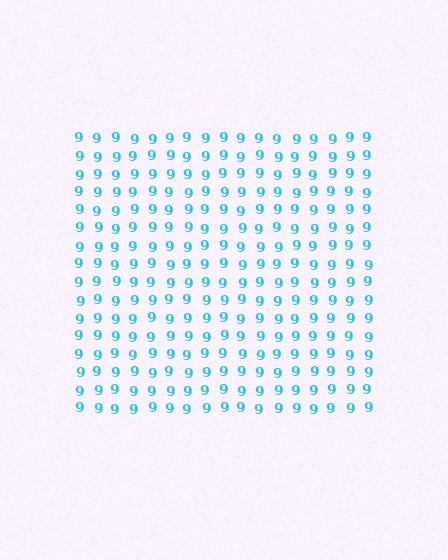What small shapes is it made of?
It is made of small digit 9's.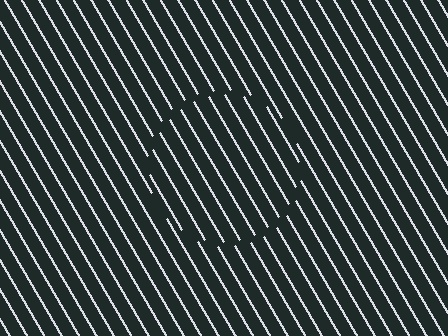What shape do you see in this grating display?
An illusory circle. The interior of the shape contains the same grating, shifted by half a period — the contour is defined by the phase discontinuity where line-ends from the inner and outer gratings abut.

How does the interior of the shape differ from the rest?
The interior of the shape contains the same grating, shifted by half a period — the contour is defined by the phase discontinuity where line-ends from the inner and outer gratings abut.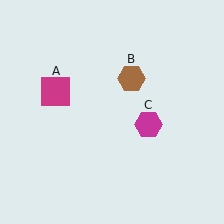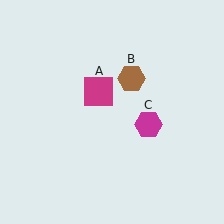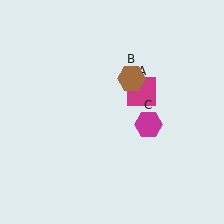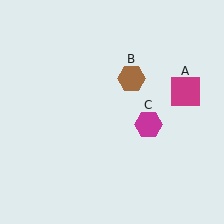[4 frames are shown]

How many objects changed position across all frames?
1 object changed position: magenta square (object A).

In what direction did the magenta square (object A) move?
The magenta square (object A) moved right.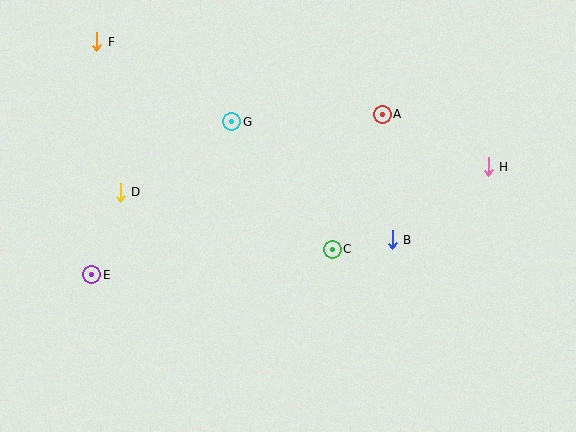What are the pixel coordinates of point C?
Point C is at (332, 249).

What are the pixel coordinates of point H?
Point H is at (488, 167).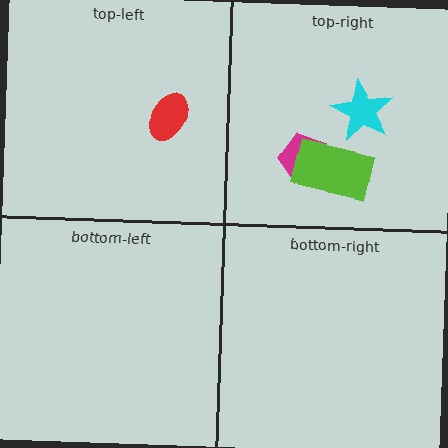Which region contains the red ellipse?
The top-left region.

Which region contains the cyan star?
The top-right region.